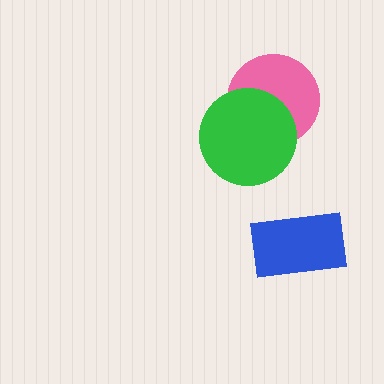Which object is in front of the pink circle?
The green circle is in front of the pink circle.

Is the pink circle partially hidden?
Yes, it is partially covered by another shape.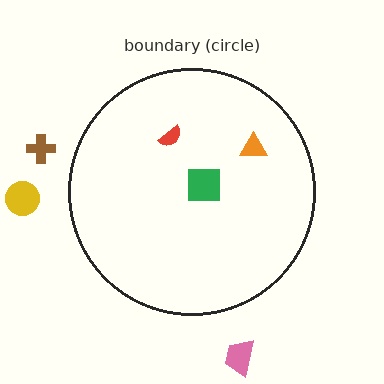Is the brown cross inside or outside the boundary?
Outside.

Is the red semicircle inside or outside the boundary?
Inside.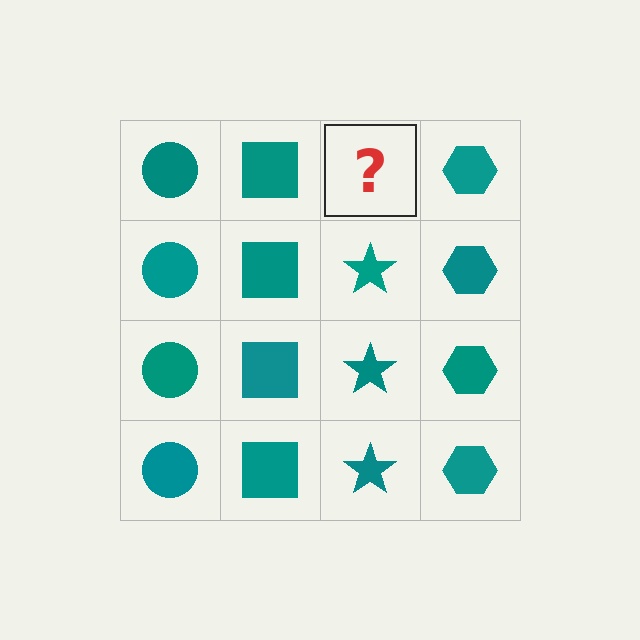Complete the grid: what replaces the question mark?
The question mark should be replaced with a teal star.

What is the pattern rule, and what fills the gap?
The rule is that each column has a consistent shape. The gap should be filled with a teal star.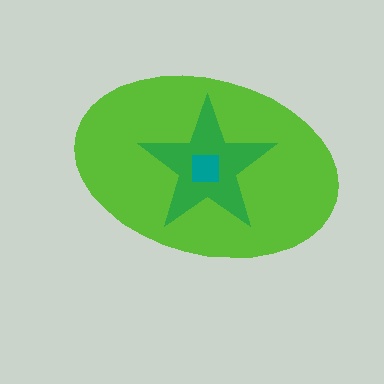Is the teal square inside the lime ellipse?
Yes.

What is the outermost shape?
The lime ellipse.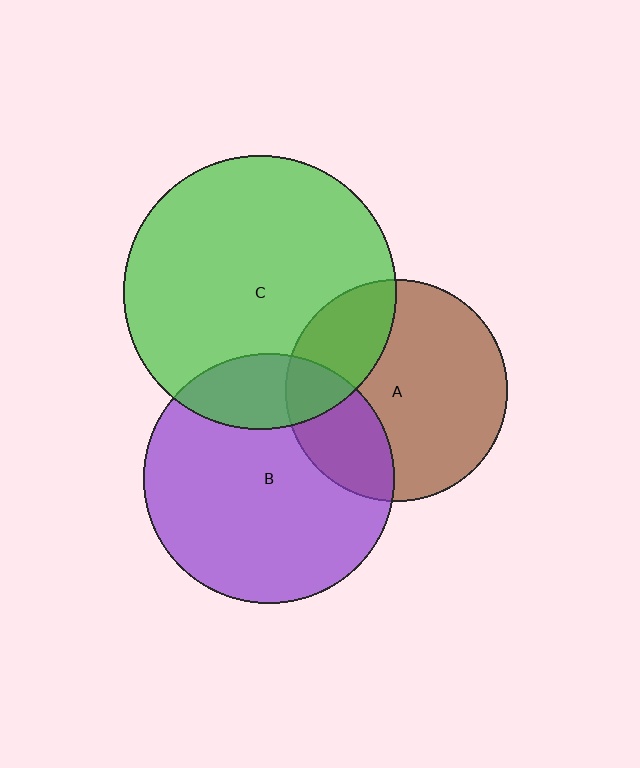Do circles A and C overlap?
Yes.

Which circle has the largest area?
Circle C (green).